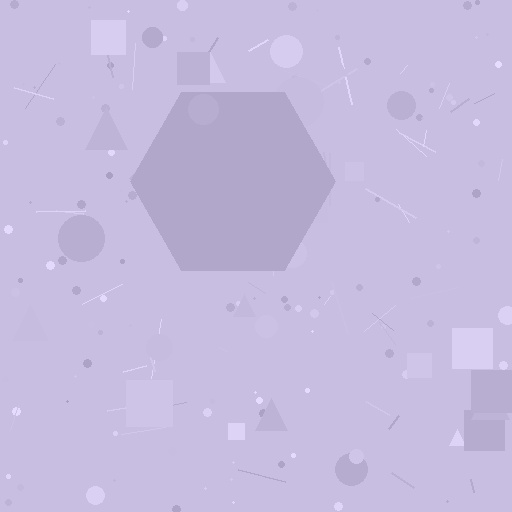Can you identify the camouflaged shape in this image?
The camouflaged shape is a hexagon.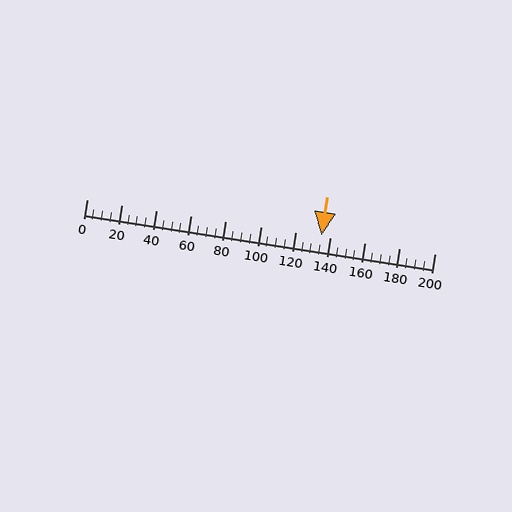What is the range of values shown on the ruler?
The ruler shows values from 0 to 200.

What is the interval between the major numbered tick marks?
The major tick marks are spaced 20 units apart.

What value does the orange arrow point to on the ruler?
The orange arrow points to approximately 135.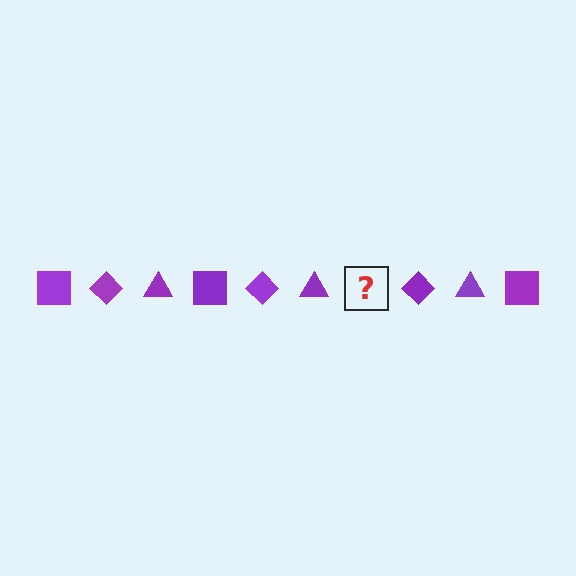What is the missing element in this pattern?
The missing element is a purple square.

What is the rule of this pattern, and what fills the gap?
The rule is that the pattern cycles through square, diamond, triangle shapes in purple. The gap should be filled with a purple square.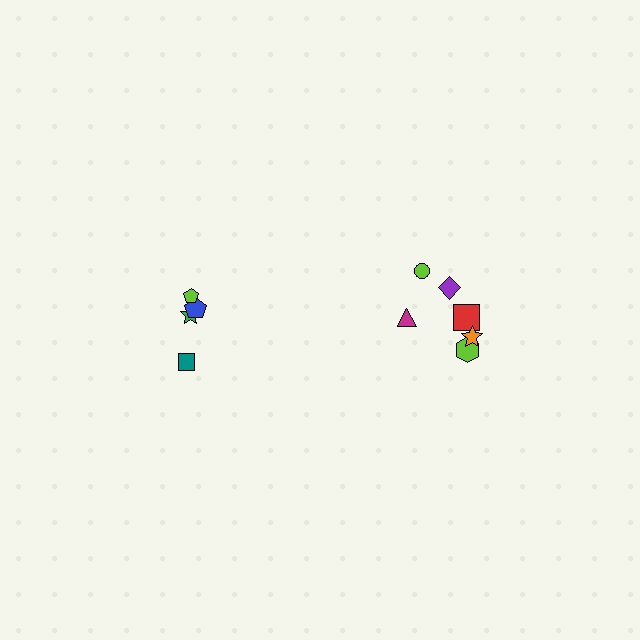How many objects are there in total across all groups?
There are 10 objects.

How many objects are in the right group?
There are 6 objects.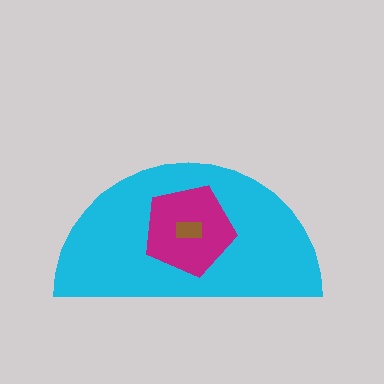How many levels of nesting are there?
3.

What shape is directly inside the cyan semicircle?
The magenta pentagon.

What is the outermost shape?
The cyan semicircle.